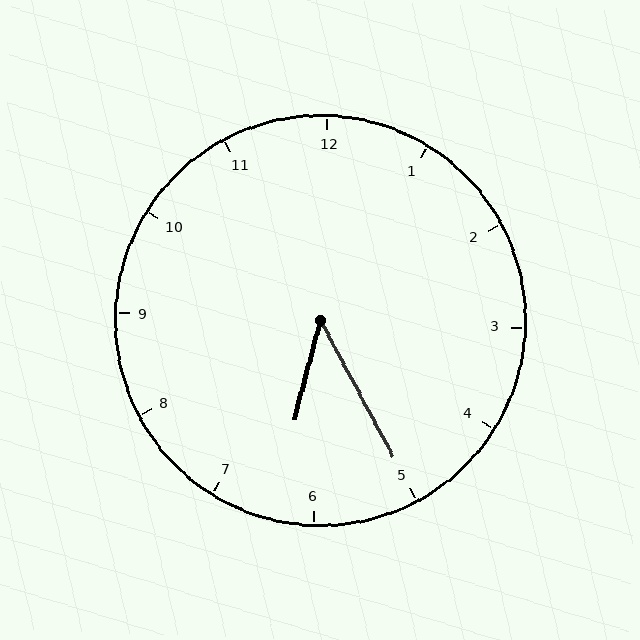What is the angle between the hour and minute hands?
Approximately 42 degrees.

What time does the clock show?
6:25.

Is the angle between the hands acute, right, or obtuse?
It is acute.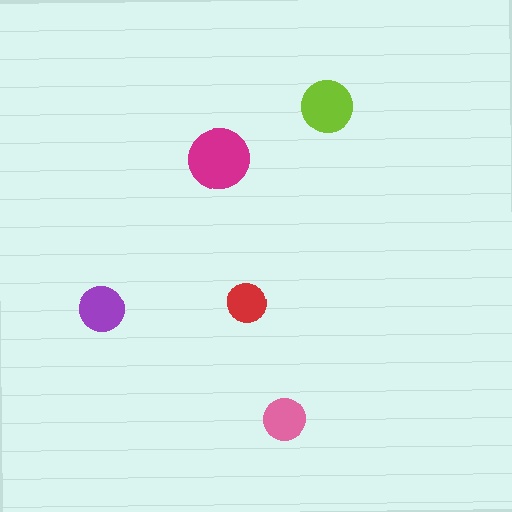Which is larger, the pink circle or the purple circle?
The purple one.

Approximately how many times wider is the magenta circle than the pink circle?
About 1.5 times wider.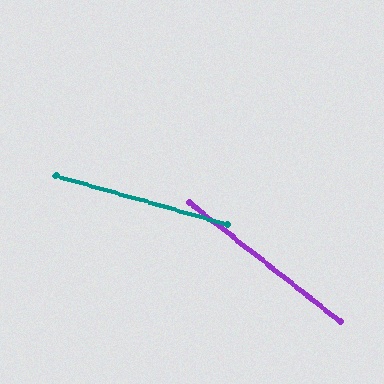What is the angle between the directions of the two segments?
Approximately 23 degrees.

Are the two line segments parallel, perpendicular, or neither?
Neither parallel nor perpendicular — they differ by about 23°.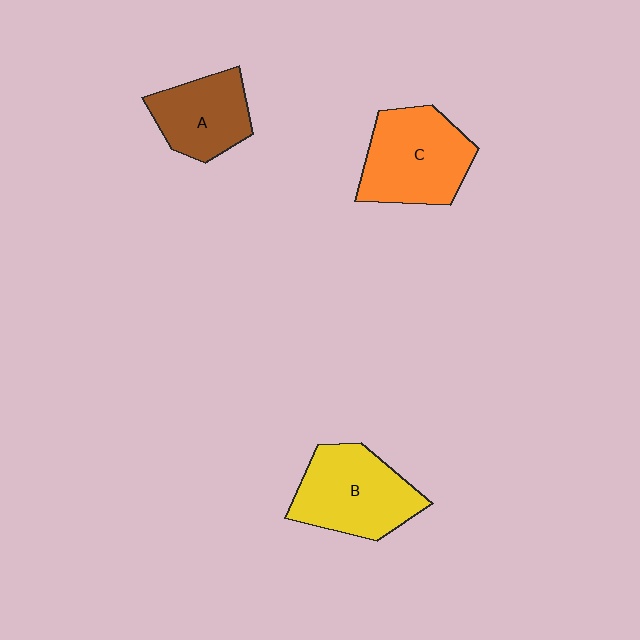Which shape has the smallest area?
Shape A (brown).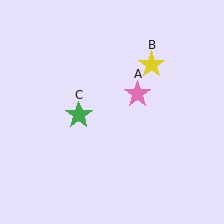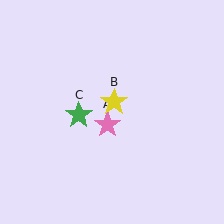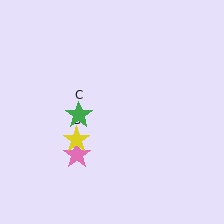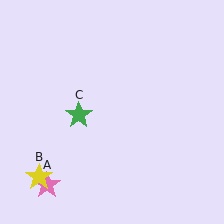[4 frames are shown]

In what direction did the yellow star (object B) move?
The yellow star (object B) moved down and to the left.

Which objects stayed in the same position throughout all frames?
Green star (object C) remained stationary.